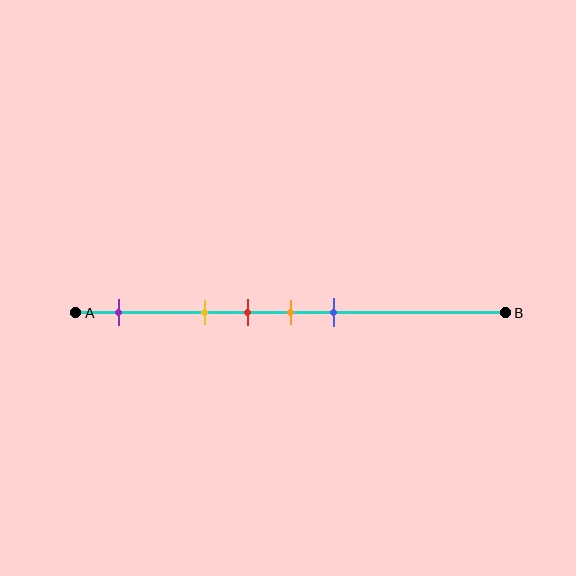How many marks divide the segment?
There are 5 marks dividing the segment.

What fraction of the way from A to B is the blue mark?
The blue mark is approximately 60% (0.6) of the way from A to B.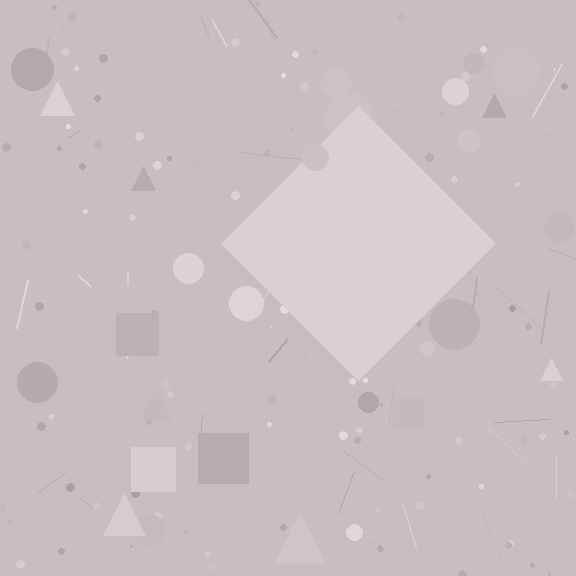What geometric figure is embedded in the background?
A diamond is embedded in the background.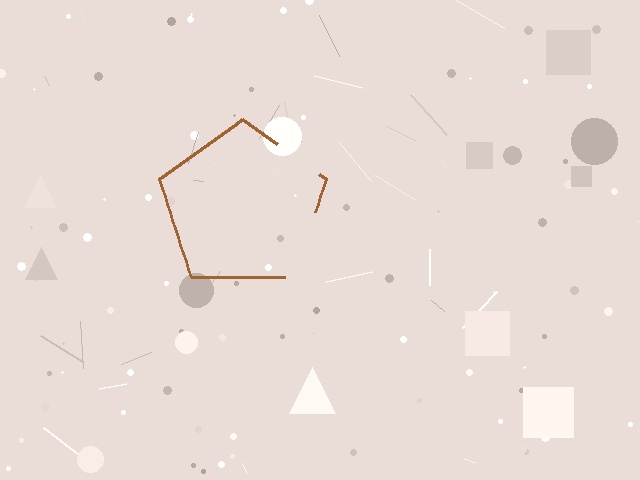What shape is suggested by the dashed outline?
The dashed outline suggests a pentagon.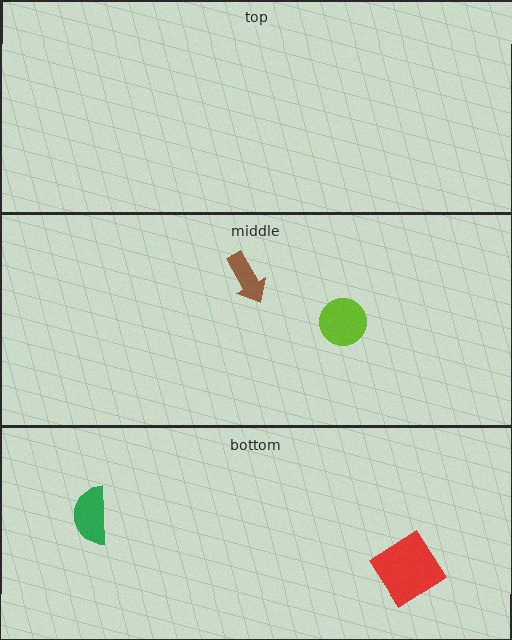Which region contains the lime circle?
The middle region.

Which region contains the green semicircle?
The bottom region.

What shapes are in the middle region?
The brown arrow, the lime circle.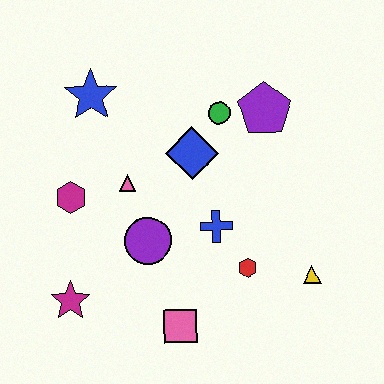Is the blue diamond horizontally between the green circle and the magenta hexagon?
Yes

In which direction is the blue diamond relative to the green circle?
The blue diamond is below the green circle.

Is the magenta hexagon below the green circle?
Yes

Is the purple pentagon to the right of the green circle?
Yes